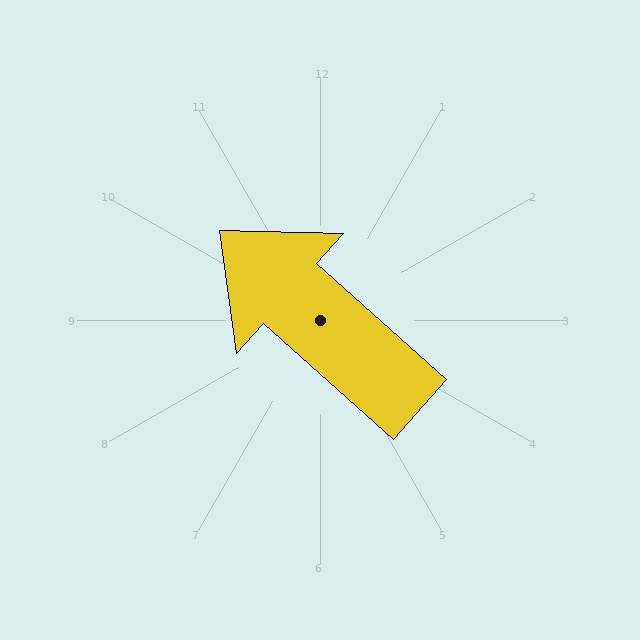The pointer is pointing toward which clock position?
Roughly 10 o'clock.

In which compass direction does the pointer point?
Northwest.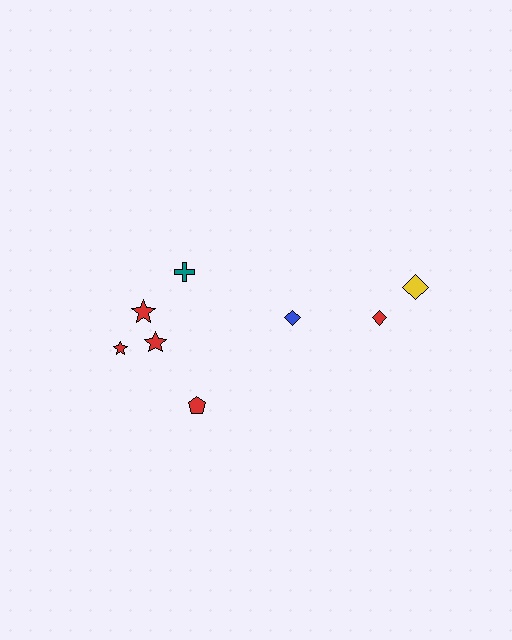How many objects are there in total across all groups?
There are 8 objects.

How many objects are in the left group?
There are 5 objects.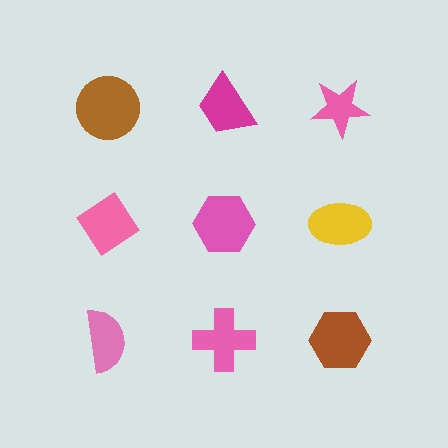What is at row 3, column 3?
A brown hexagon.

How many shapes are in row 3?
3 shapes.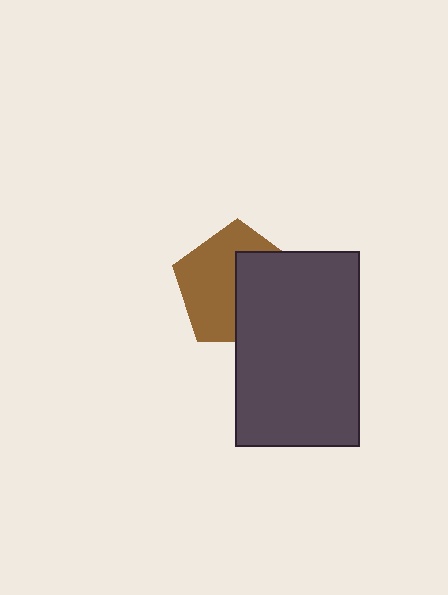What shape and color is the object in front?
The object in front is a dark gray rectangle.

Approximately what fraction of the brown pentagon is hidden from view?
Roughly 45% of the brown pentagon is hidden behind the dark gray rectangle.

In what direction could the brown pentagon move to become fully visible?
The brown pentagon could move left. That would shift it out from behind the dark gray rectangle entirely.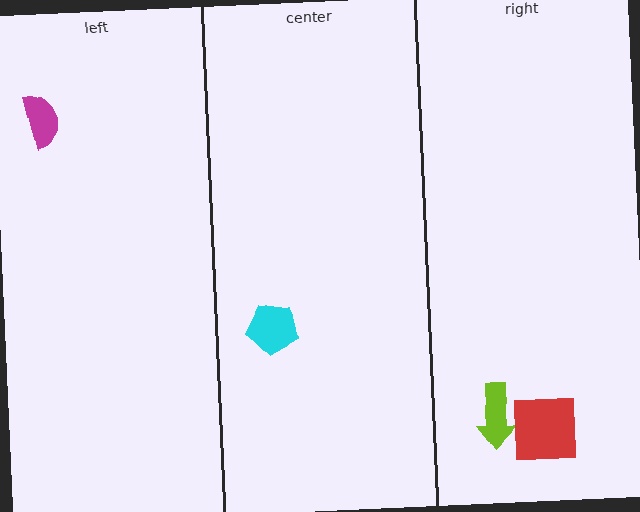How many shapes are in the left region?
1.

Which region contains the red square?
The right region.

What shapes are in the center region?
The cyan pentagon.